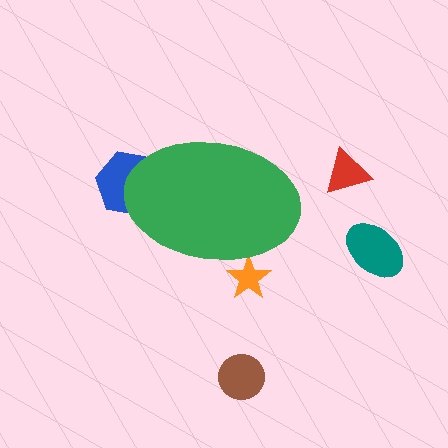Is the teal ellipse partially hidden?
No, the teal ellipse is fully visible.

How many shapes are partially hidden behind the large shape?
2 shapes are partially hidden.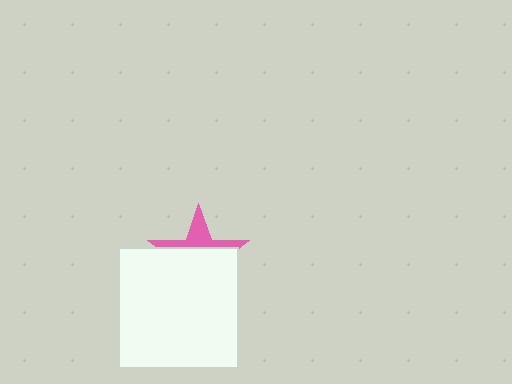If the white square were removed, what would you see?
You would see the complete pink star.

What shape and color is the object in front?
The object in front is a white square.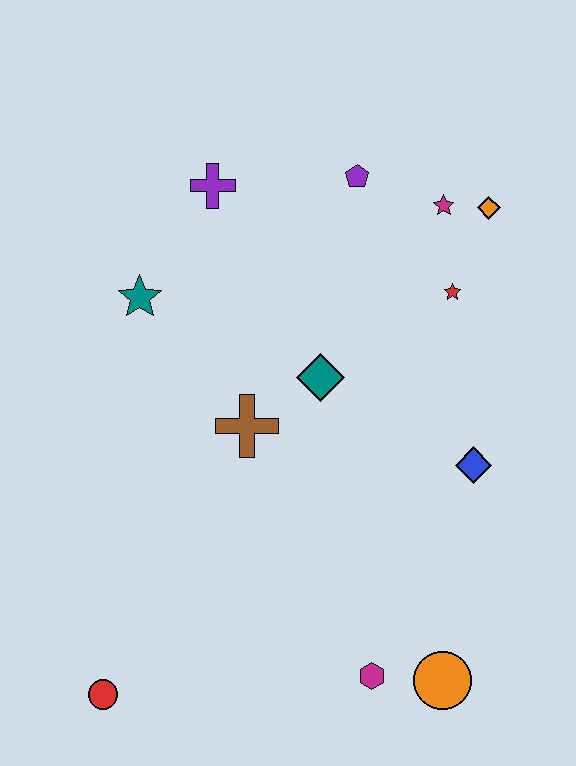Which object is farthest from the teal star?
The orange circle is farthest from the teal star.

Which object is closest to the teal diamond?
The brown cross is closest to the teal diamond.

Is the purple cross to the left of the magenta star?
Yes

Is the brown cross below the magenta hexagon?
No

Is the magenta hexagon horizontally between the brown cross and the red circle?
No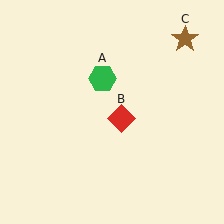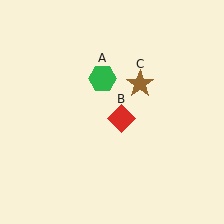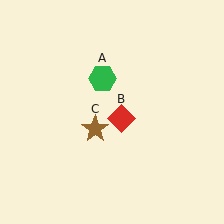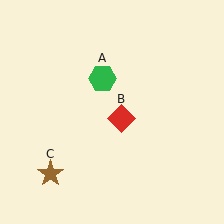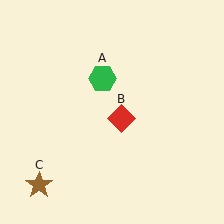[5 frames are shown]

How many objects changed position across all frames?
1 object changed position: brown star (object C).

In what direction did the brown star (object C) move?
The brown star (object C) moved down and to the left.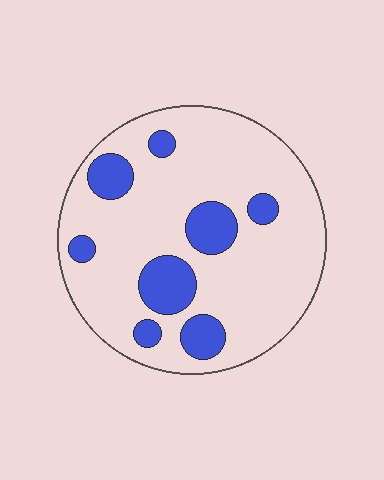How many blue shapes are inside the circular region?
8.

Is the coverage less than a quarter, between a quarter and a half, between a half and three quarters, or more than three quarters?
Less than a quarter.